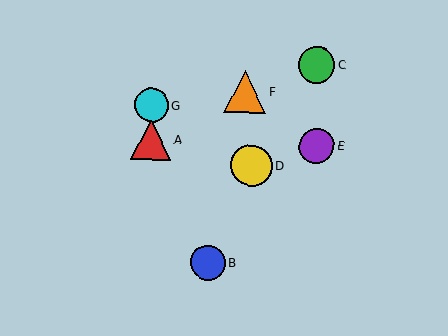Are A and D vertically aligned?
No, A is at x≈151 and D is at x≈251.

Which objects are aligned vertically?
Objects A, G are aligned vertically.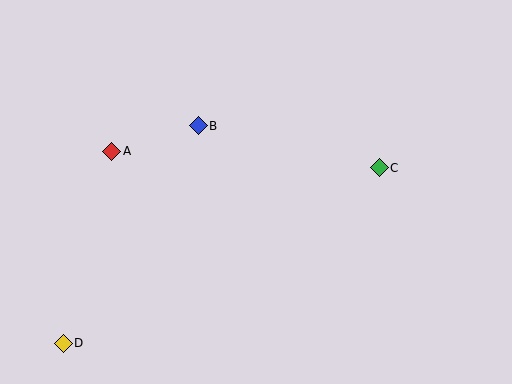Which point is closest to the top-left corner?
Point A is closest to the top-left corner.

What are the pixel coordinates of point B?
Point B is at (198, 126).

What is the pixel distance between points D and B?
The distance between D and B is 256 pixels.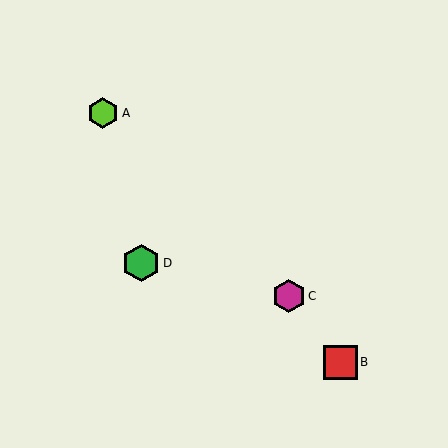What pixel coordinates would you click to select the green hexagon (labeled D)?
Click at (141, 263) to select the green hexagon D.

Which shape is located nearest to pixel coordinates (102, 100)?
The lime hexagon (labeled A) at (103, 113) is nearest to that location.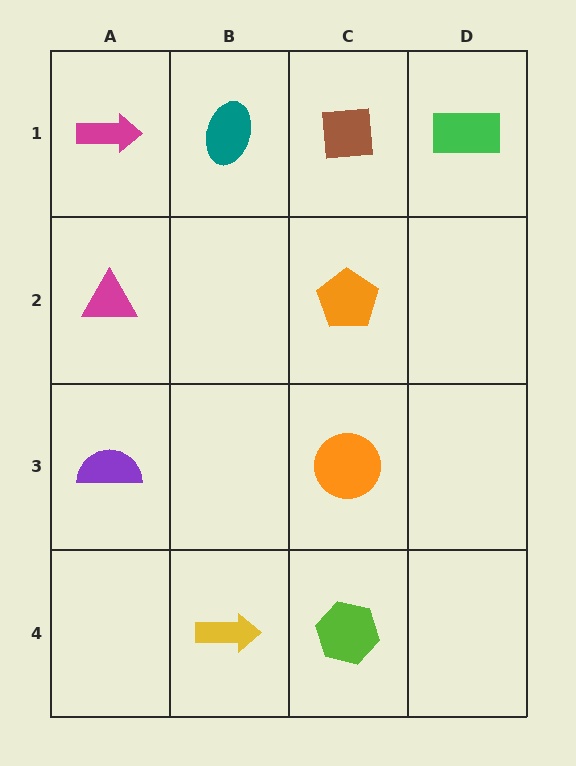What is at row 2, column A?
A magenta triangle.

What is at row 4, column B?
A yellow arrow.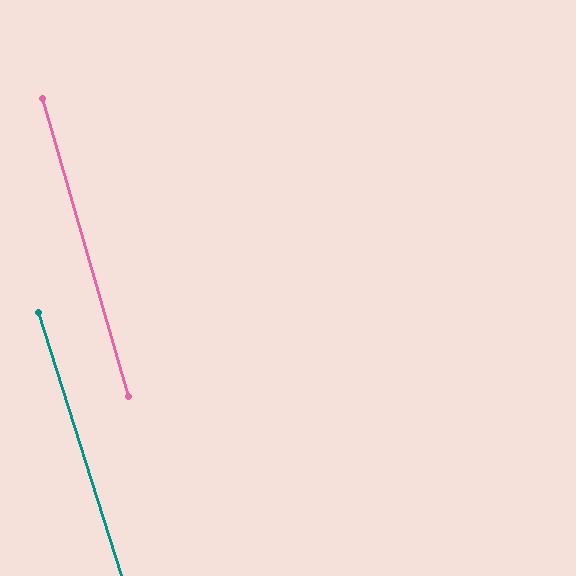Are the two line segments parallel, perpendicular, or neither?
Parallel — their directions differ by only 1.3°.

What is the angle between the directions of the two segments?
Approximately 1 degree.